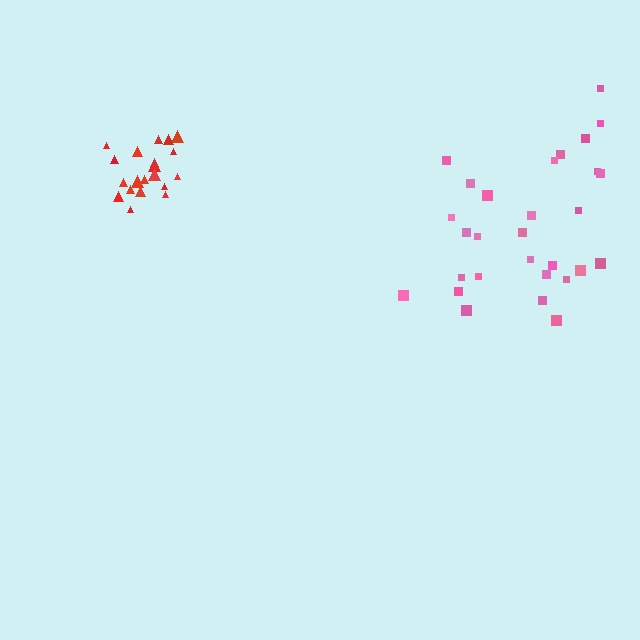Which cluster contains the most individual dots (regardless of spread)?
Pink (29).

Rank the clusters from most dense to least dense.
red, pink.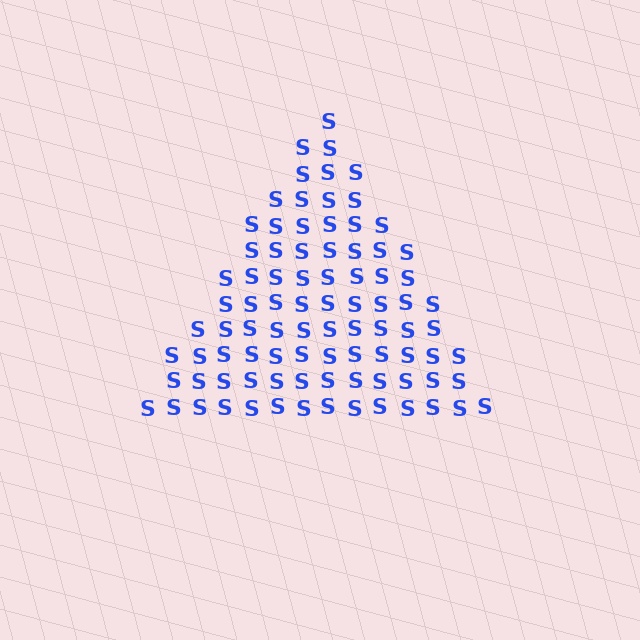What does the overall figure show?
The overall figure shows a triangle.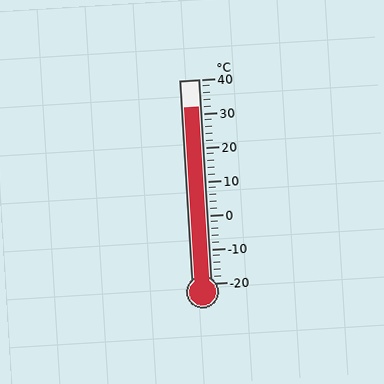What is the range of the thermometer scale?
The thermometer scale ranges from -20°C to 40°C.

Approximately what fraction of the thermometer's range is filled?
The thermometer is filled to approximately 85% of its range.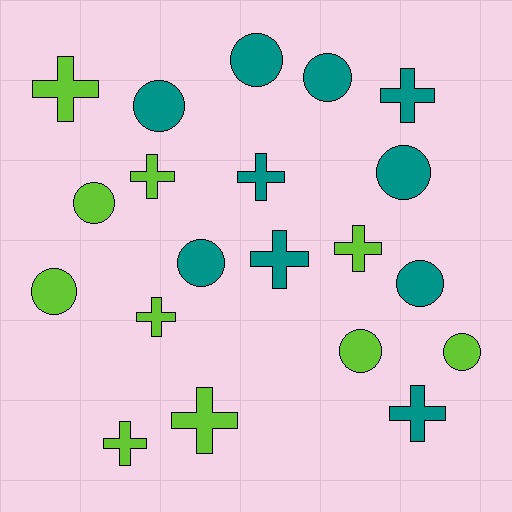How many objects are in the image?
There are 20 objects.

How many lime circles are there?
There are 4 lime circles.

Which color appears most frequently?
Lime, with 10 objects.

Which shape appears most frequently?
Circle, with 10 objects.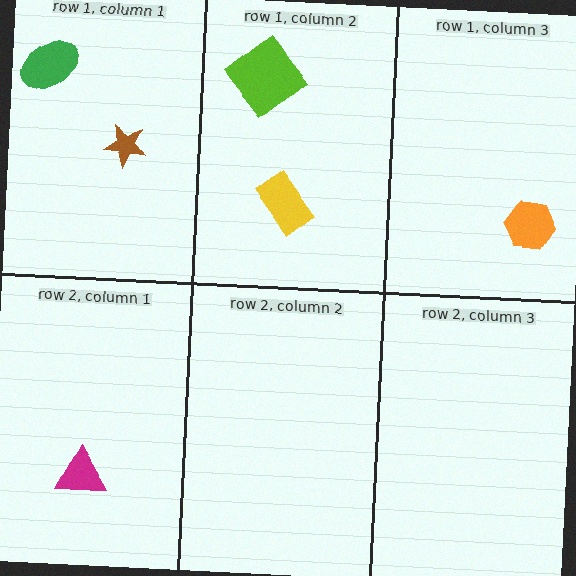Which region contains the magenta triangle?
The row 2, column 1 region.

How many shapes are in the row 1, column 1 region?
2.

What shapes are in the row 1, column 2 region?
The yellow rectangle, the lime diamond.